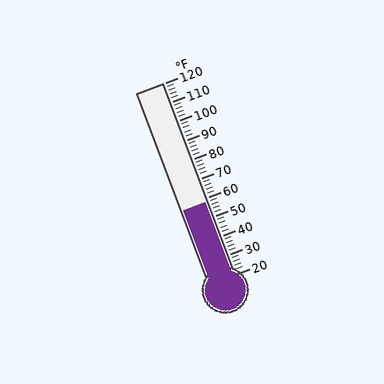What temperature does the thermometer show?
The thermometer shows approximately 58°F.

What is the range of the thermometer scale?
The thermometer scale ranges from 20°F to 120°F.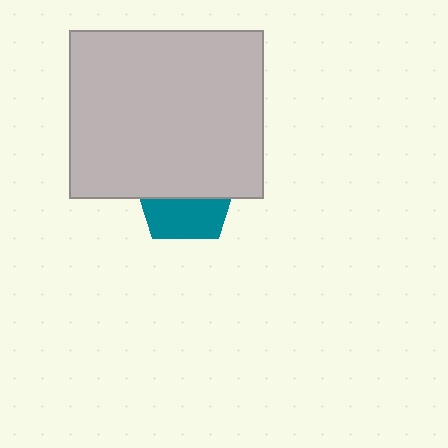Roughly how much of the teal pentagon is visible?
A small part of it is visible (roughly 41%).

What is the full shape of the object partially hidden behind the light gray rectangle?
The partially hidden object is a teal pentagon.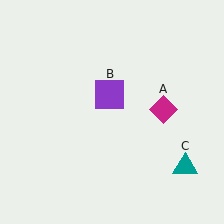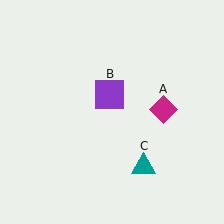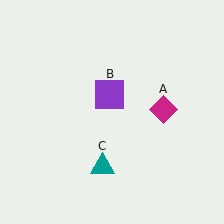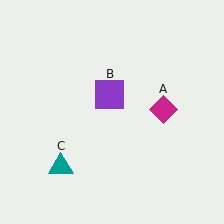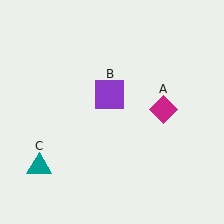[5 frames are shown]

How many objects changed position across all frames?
1 object changed position: teal triangle (object C).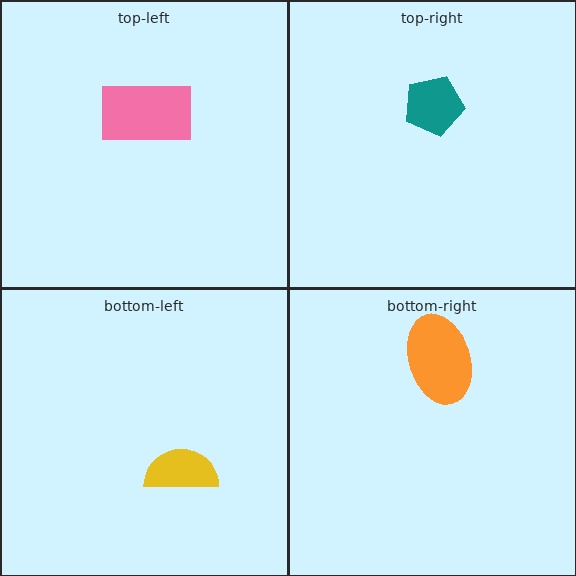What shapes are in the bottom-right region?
The orange ellipse.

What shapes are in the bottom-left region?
The yellow semicircle.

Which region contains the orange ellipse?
The bottom-right region.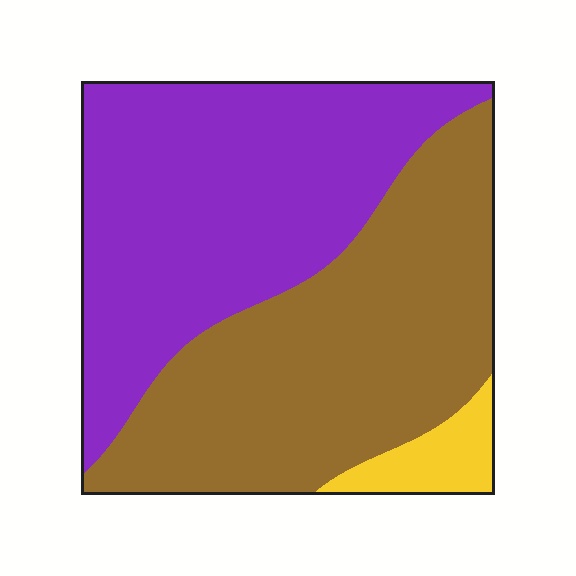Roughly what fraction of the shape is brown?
Brown covers about 45% of the shape.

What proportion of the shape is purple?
Purple covers 47% of the shape.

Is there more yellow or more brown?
Brown.